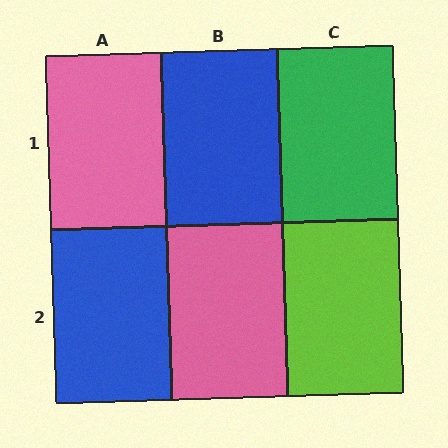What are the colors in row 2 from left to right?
Blue, pink, lime.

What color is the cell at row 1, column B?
Blue.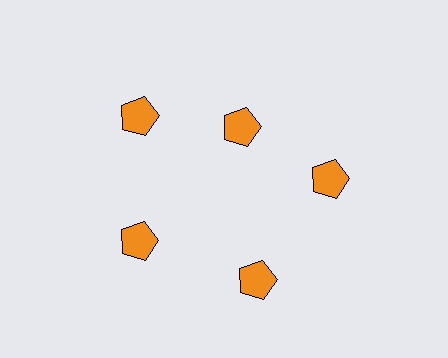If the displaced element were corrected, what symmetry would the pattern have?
It would have 5-fold rotational symmetry — the pattern would map onto itself every 72 degrees.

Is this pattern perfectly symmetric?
No. The 5 orange pentagons are arranged in a ring, but one element near the 1 o'clock position is pulled inward toward the center, breaking the 5-fold rotational symmetry.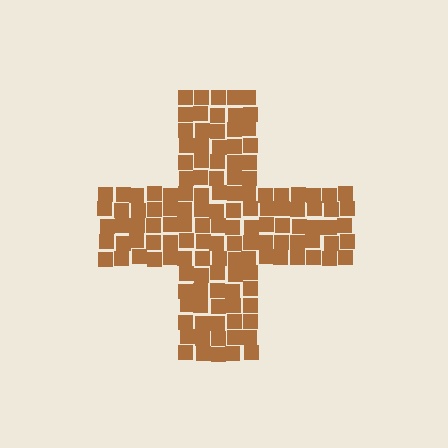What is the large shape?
The large shape is a cross.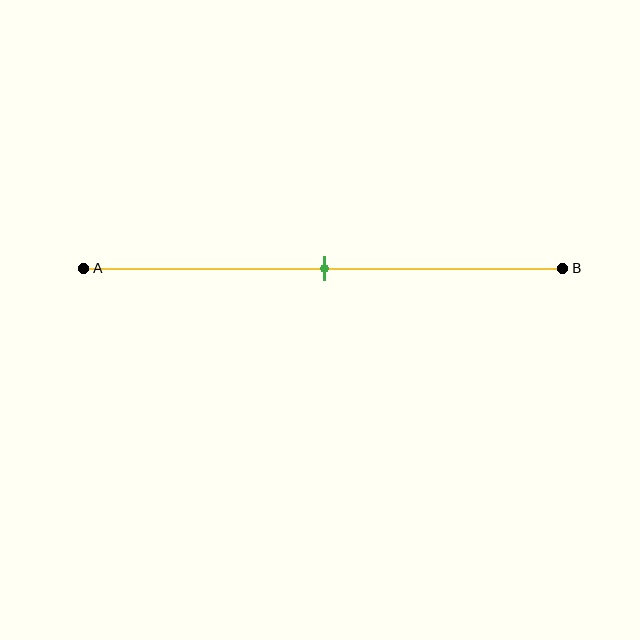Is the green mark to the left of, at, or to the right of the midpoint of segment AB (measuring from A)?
The green mark is approximately at the midpoint of segment AB.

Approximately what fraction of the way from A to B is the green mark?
The green mark is approximately 50% of the way from A to B.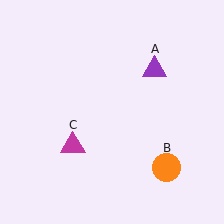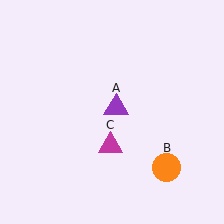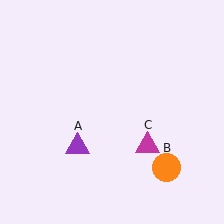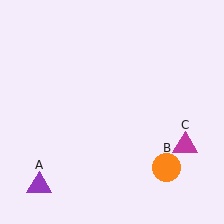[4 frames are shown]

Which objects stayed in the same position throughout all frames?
Orange circle (object B) remained stationary.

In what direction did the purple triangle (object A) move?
The purple triangle (object A) moved down and to the left.